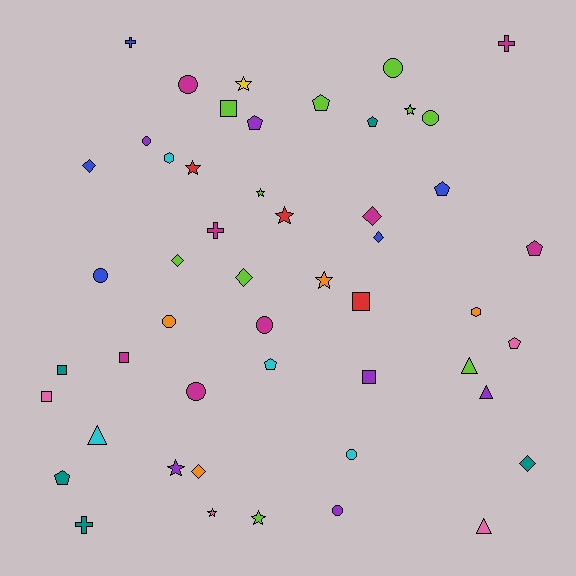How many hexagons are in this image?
There are 2 hexagons.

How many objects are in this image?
There are 50 objects.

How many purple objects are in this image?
There are 6 purple objects.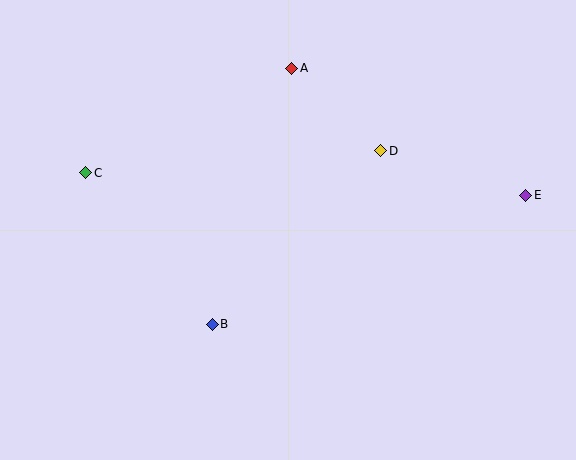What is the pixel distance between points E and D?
The distance between E and D is 152 pixels.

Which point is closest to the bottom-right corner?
Point E is closest to the bottom-right corner.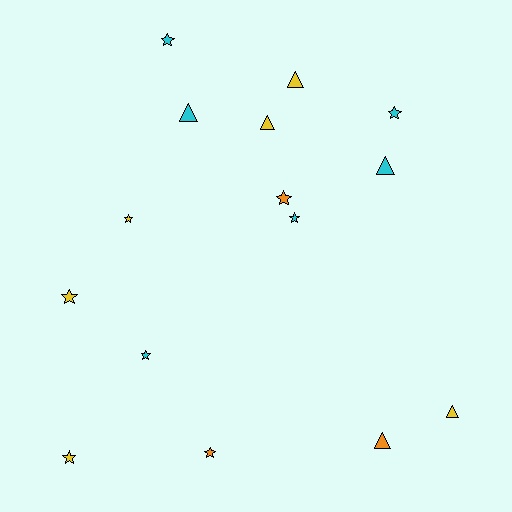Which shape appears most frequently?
Star, with 9 objects.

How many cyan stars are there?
There are 4 cyan stars.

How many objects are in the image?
There are 15 objects.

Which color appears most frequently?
Cyan, with 6 objects.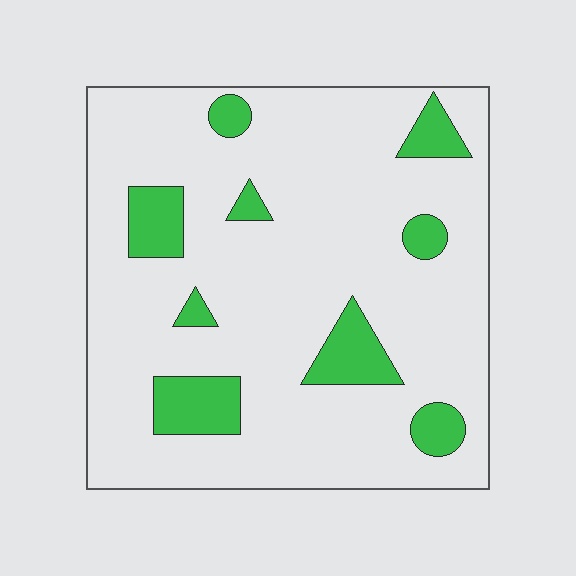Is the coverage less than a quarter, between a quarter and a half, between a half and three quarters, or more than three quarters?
Less than a quarter.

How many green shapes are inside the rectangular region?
9.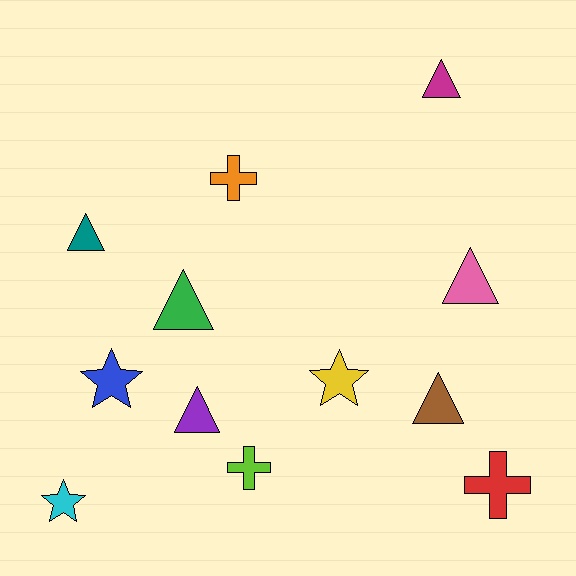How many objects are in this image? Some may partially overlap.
There are 12 objects.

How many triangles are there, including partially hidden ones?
There are 6 triangles.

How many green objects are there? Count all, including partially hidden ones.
There is 1 green object.